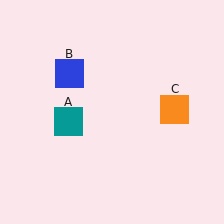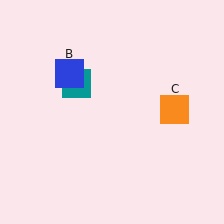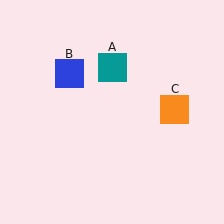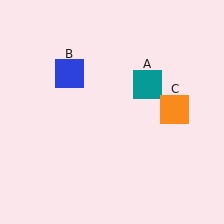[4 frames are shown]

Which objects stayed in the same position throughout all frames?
Blue square (object B) and orange square (object C) remained stationary.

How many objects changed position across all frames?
1 object changed position: teal square (object A).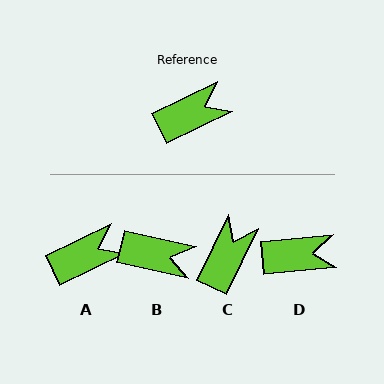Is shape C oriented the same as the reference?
No, it is off by about 38 degrees.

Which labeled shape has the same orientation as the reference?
A.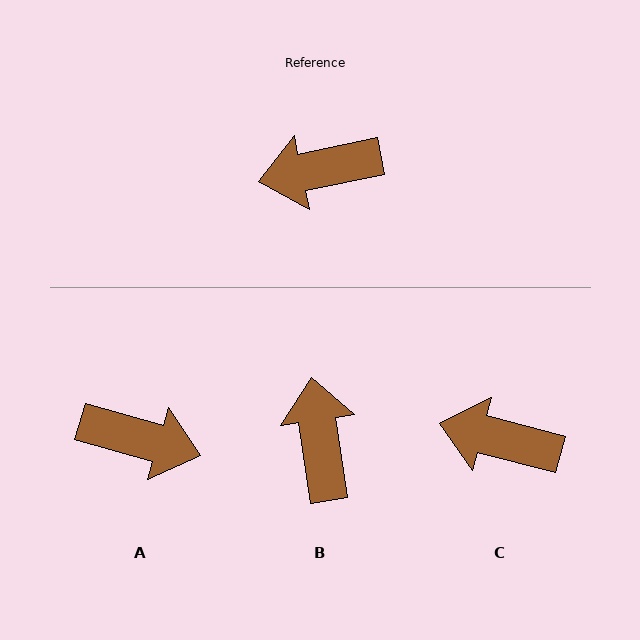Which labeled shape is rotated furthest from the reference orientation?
A, about 152 degrees away.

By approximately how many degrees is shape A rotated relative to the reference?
Approximately 152 degrees counter-clockwise.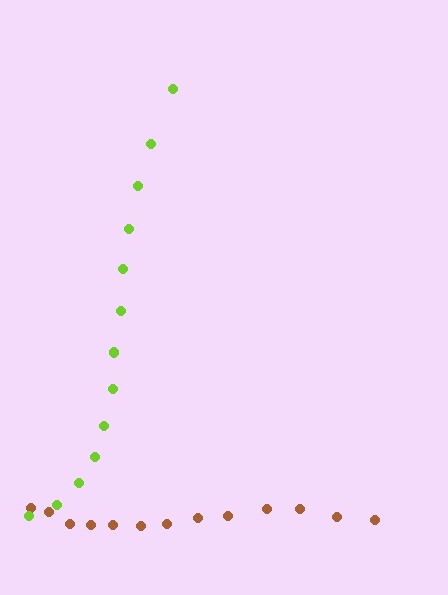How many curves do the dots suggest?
There are 2 distinct paths.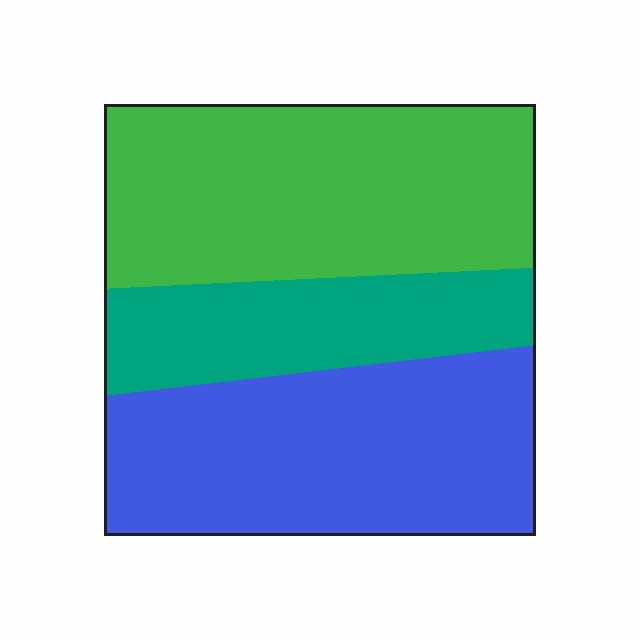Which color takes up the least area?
Teal, at roughly 20%.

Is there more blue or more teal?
Blue.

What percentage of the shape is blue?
Blue covers 38% of the shape.